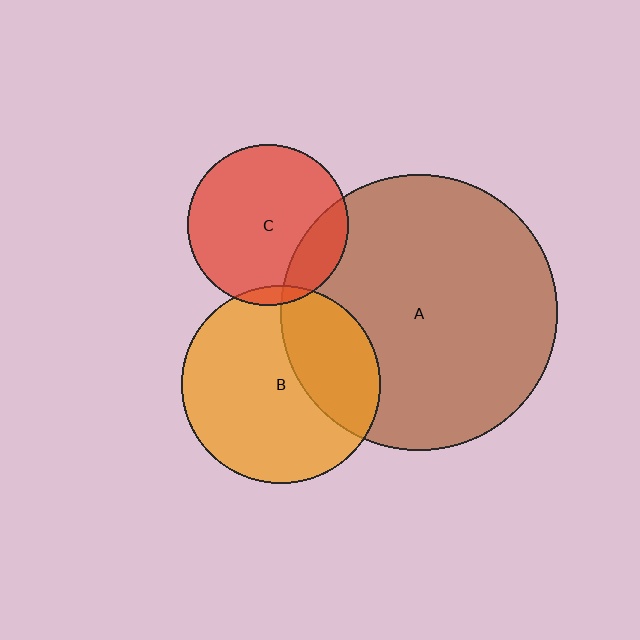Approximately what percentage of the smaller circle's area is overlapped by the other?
Approximately 30%.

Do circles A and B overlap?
Yes.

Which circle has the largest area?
Circle A (brown).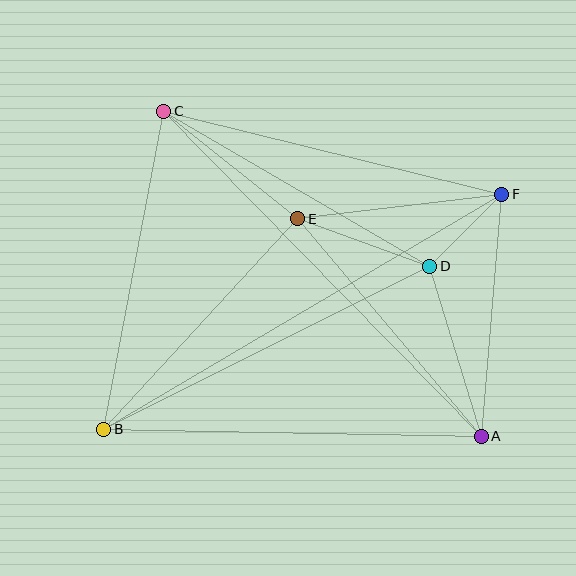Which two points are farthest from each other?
Points B and F are farthest from each other.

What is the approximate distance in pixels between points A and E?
The distance between A and E is approximately 285 pixels.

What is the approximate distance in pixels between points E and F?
The distance between E and F is approximately 205 pixels.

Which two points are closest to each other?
Points D and F are closest to each other.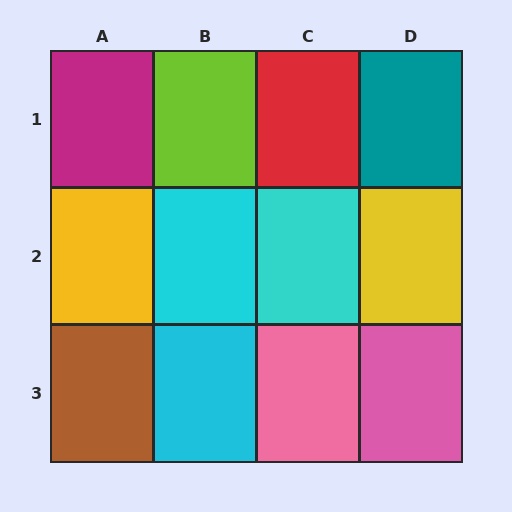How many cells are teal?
1 cell is teal.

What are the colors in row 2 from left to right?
Yellow, cyan, cyan, yellow.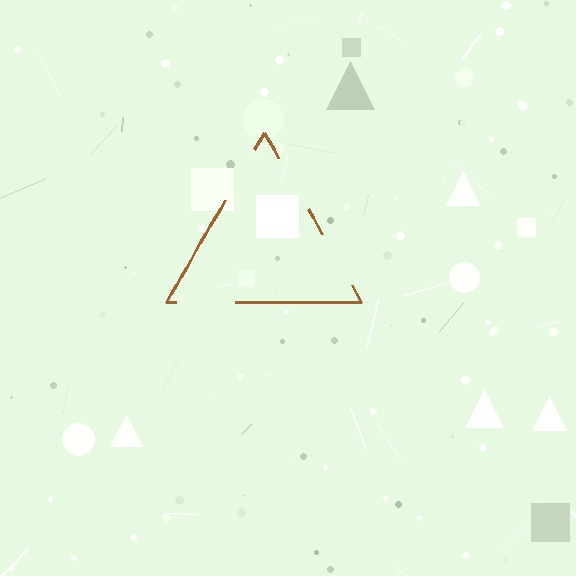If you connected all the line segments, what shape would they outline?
They would outline a triangle.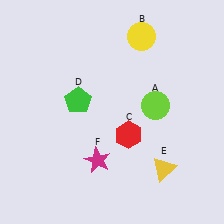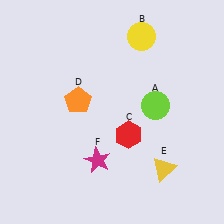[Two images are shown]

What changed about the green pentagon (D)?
In Image 1, D is green. In Image 2, it changed to orange.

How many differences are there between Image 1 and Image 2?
There is 1 difference between the two images.